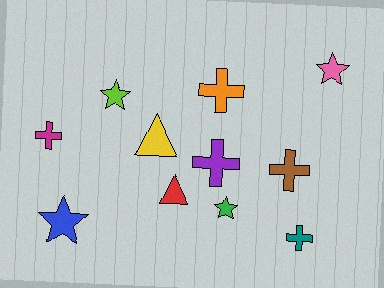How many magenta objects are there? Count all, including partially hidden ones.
There is 1 magenta object.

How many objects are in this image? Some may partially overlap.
There are 11 objects.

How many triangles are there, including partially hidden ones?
There are 2 triangles.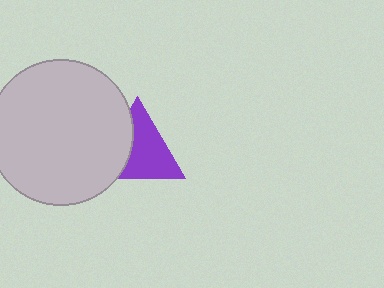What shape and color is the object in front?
The object in front is a light gray circle.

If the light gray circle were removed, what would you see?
You would see the complete purple triangle.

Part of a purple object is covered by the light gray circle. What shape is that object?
It is a triangle.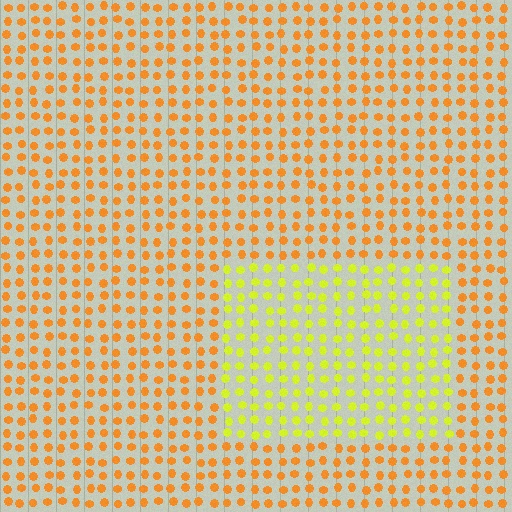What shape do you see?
I see a rectangle.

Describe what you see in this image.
The image is filled with small orange elements in a uniform arrangement. A rectangle-shaped region is visible where the elements are tinted to a slightly different hue, forming a subtle color boundary.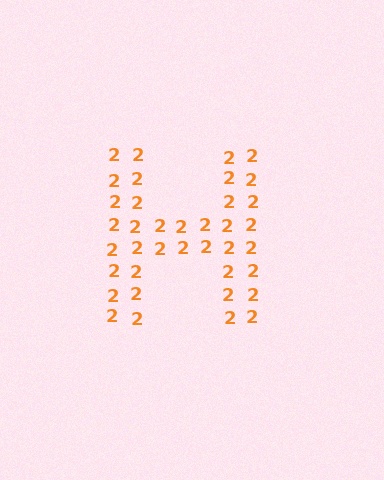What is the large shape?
The large shape is the letter H.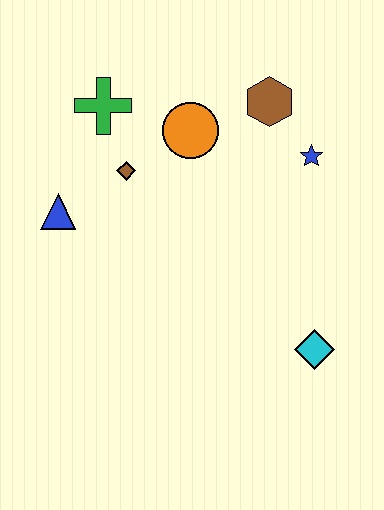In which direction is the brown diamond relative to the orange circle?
The brown diamond is to the left of the orange circle.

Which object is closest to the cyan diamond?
The blue star is closest to the cyan diamond.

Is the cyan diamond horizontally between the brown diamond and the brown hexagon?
No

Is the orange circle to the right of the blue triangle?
Yes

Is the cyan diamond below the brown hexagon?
Yes